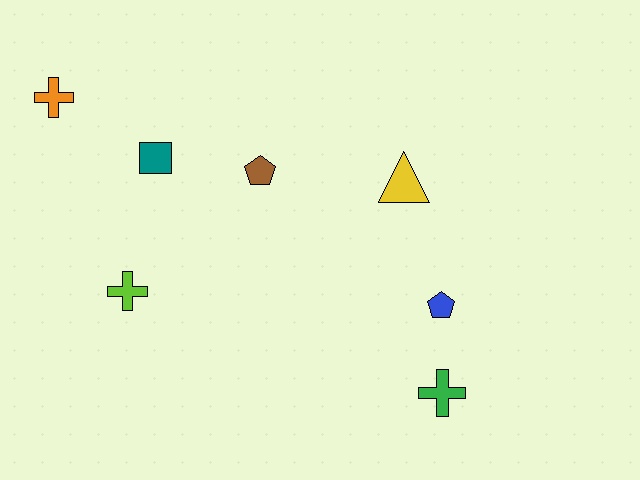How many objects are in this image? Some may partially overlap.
There are 7 objects.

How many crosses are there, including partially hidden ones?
There are 3 crosses.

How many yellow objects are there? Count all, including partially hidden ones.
There is 1 yellow object.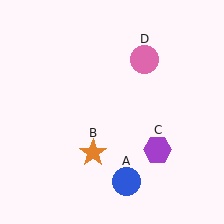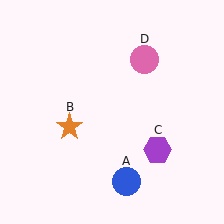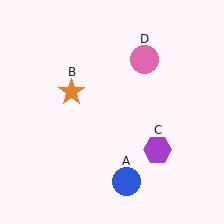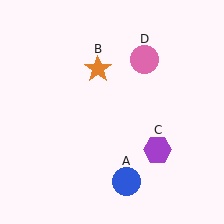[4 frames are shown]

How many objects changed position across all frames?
1 object changed position: orange star (object B).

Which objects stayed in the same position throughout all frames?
Blue circle (object A) and purple hexagon (object C) and pink circle (object D) remained stationary.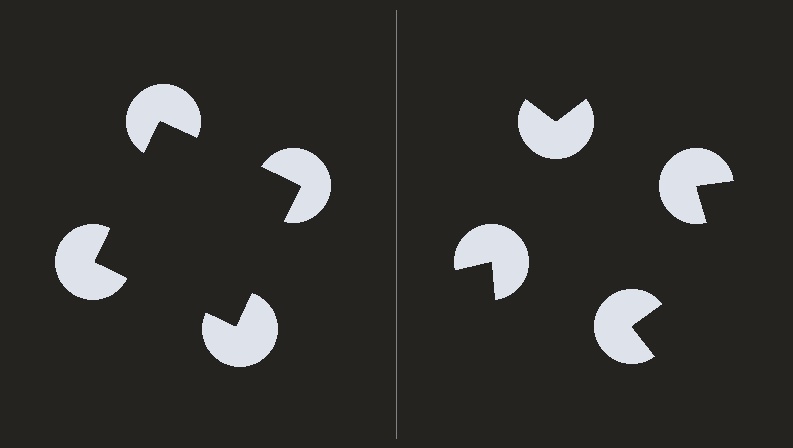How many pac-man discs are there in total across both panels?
8 — 4 on each side.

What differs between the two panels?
The pac-man discs are positioned identically on both sides; only the wedge orientations differ. On the left they align to a square; on the right they are misaligned.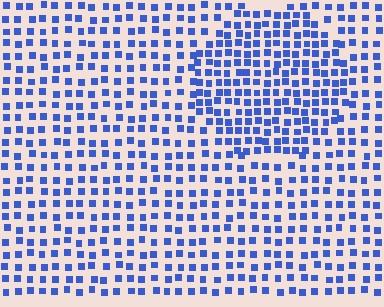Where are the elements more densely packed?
The elements are more densely packed inside the circle boundary.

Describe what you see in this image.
The image contains small blue elements arranged at two different densities. A circle-shaped region is visible where the elements are more densely packed than the surrounding area.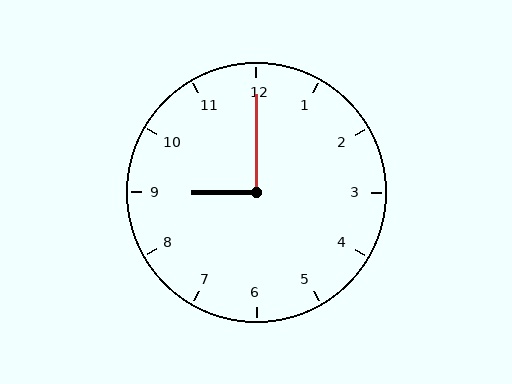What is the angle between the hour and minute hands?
Approximately 90 degrees.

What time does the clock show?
9:00.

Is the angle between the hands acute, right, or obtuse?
It is right.